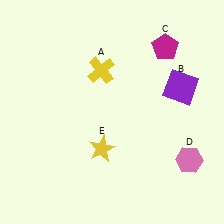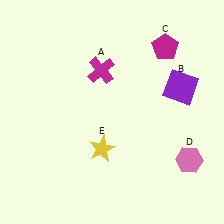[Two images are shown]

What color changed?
The cross (A) changed from yellow in Image 1 to magenta in Image 2.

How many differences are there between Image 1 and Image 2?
There is 1 difference between the two images.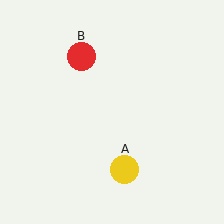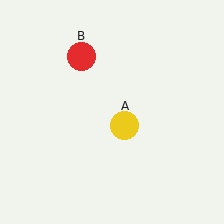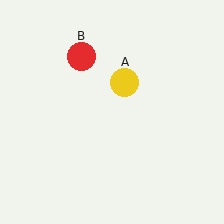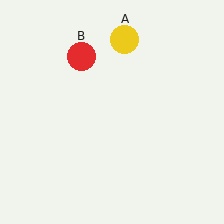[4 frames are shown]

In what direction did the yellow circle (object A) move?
The yellow circle (object A) moved up.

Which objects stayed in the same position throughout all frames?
Red circle (object B) remained stationary.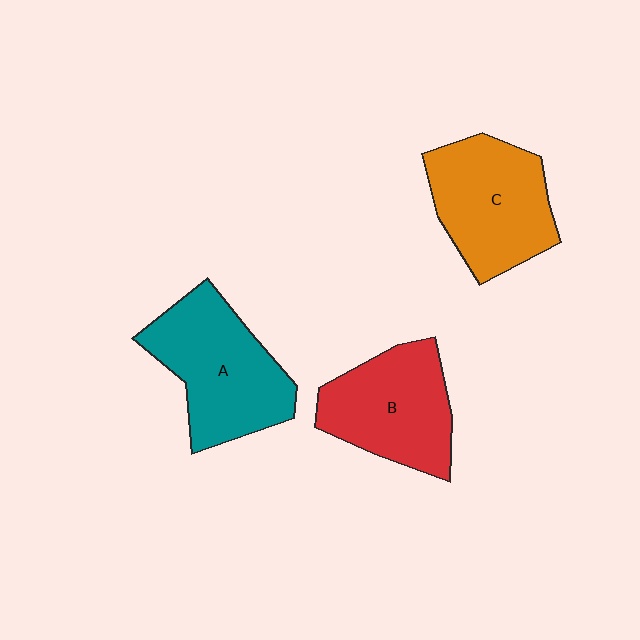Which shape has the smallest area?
Shape B (red).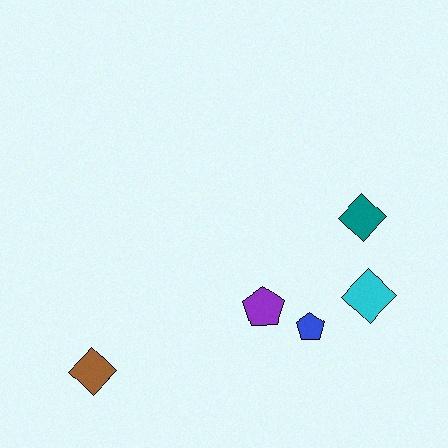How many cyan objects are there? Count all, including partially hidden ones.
There is 1 cyan object.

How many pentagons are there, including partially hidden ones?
There are 2 pentagons.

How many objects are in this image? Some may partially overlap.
There are 5 objects.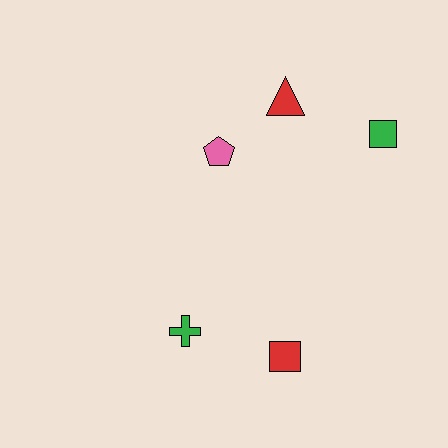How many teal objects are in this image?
There are no teal objects.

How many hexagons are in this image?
There are no hexagons.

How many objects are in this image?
There are 5 objects.